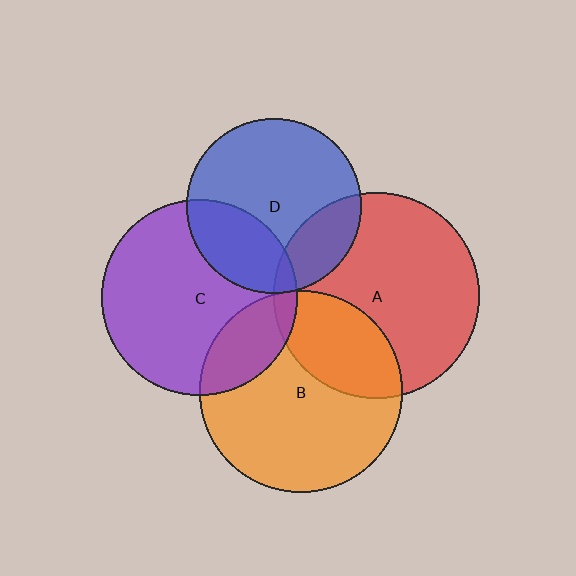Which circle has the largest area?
Circle A (red).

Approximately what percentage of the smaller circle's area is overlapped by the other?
Approximately 30%.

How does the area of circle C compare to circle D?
Approximately 1.3 times.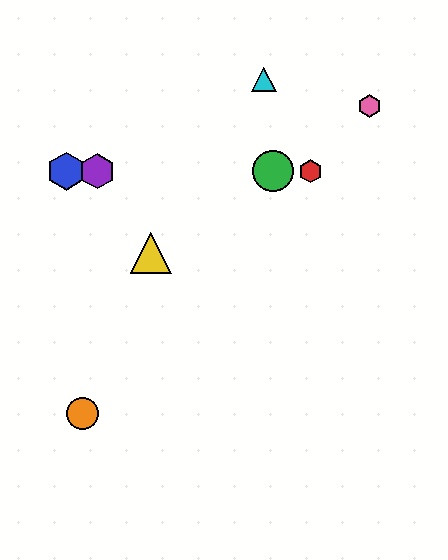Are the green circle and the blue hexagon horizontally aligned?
Yes, both are at y≈171.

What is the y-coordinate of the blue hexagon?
The blue hexagon is at y≈171.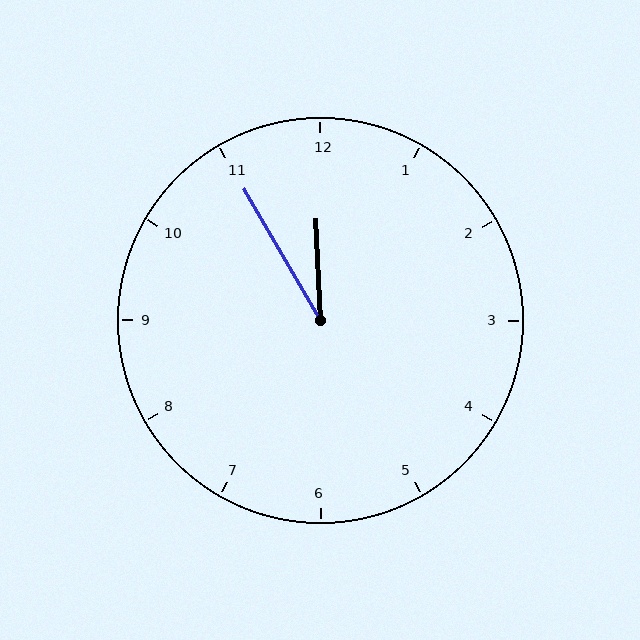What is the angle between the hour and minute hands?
Approximately 28 degrees.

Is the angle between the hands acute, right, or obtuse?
It is acute.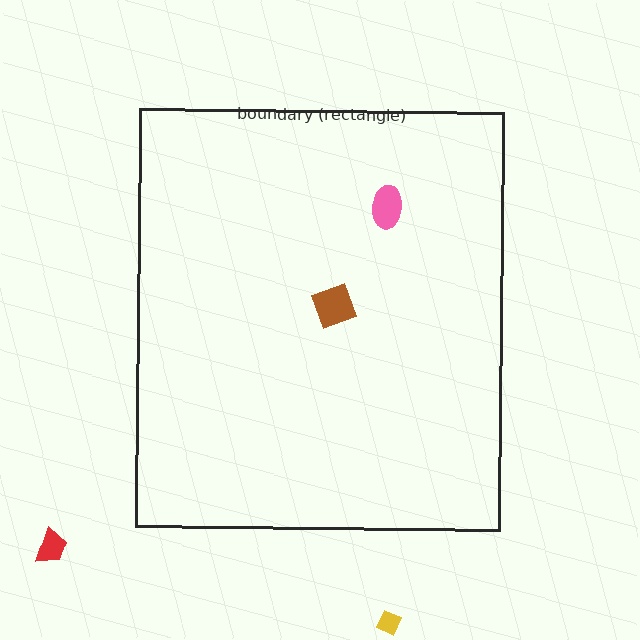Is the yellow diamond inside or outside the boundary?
Outside.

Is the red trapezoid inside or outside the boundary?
Outside.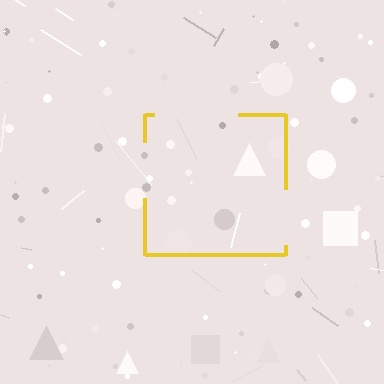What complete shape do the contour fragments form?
The contour fragments form a square.